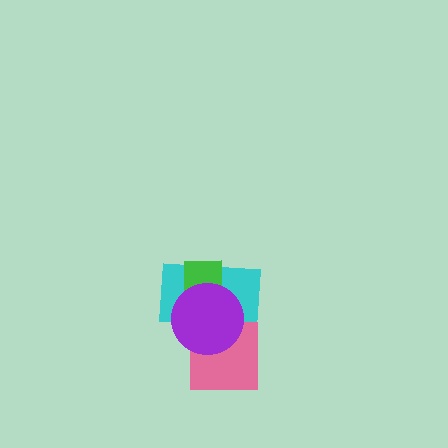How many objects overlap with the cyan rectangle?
3 objects overlap with the cyan rectangle.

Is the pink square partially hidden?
Yes, it is partially covered by another shape.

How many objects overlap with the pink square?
2 objects overlap with the pink square.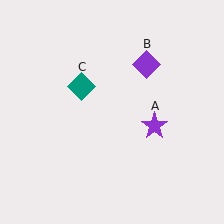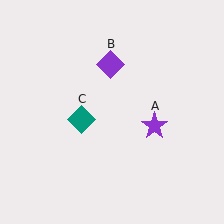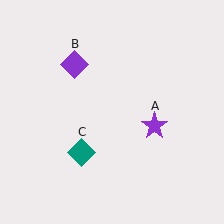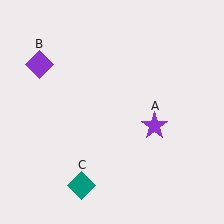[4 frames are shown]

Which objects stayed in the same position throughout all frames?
Purple star (object A) remained stationary.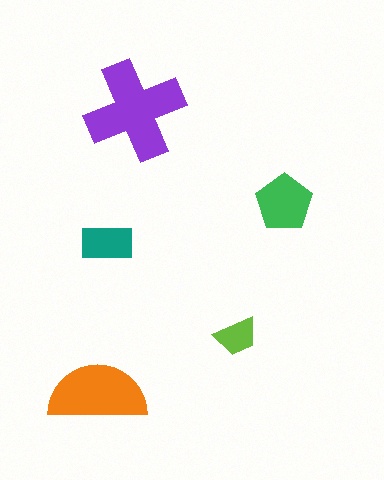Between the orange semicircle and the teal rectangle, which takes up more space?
The orange semicircle.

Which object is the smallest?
The lime trapezoid.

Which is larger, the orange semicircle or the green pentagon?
The orange semicircle.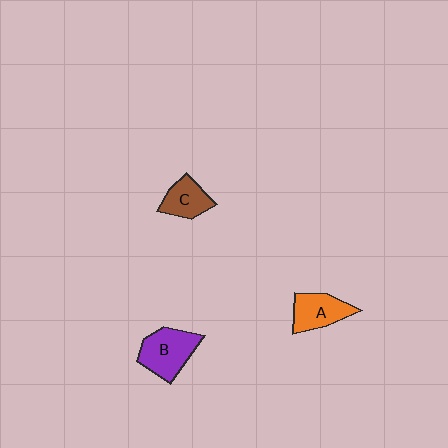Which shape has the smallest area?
Shape C (brown).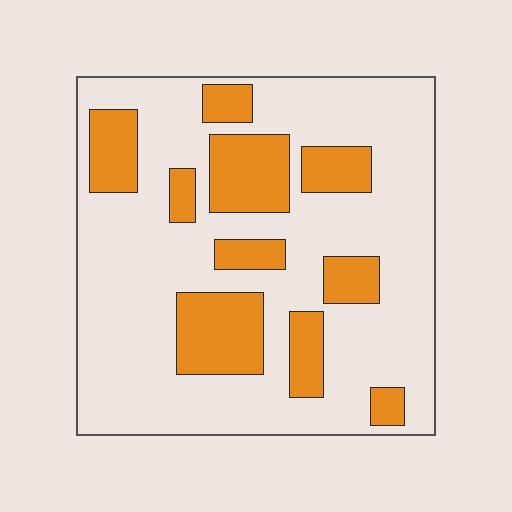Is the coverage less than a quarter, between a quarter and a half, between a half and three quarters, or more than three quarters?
Between a quarter and a half.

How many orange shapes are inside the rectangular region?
10.